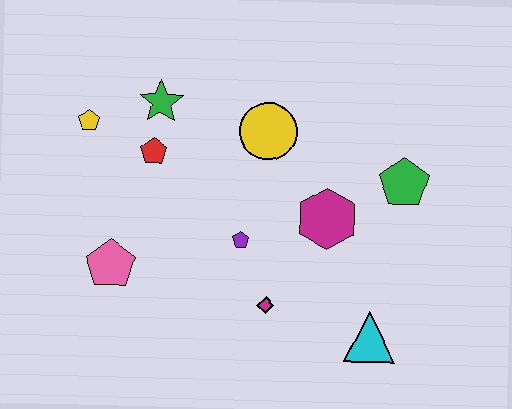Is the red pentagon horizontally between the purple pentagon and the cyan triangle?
No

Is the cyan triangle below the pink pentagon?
Yes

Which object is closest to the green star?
The red pentagon is closest to the green star.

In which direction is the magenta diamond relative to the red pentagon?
The magenta diamond is below the red pentagon.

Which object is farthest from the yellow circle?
The cyan triangle is farthest from the yellow circle.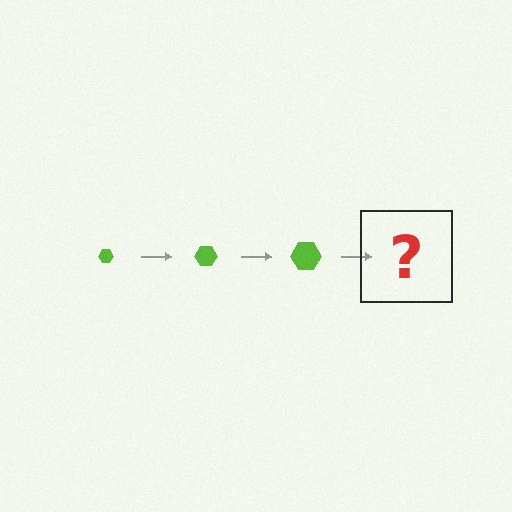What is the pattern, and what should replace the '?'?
The pattern is that the hexagon gets progressively larger each step. The '?' should be a lime hexagon, larger than the previous one.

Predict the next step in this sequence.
The next step is a lime hexagon, larger than the previous one.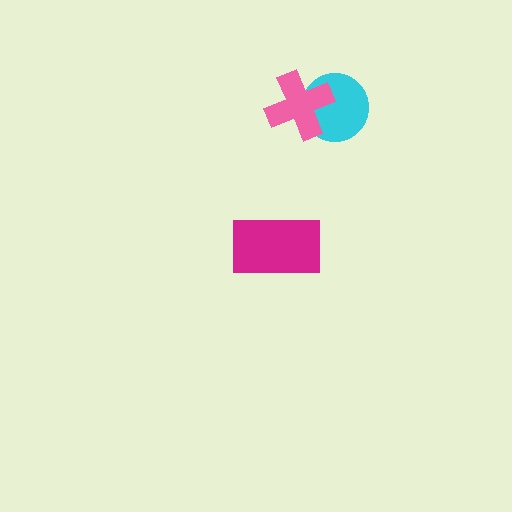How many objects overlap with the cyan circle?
1 object overlaps with the cyan circle.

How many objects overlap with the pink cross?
1 object overlaps with the pink cross.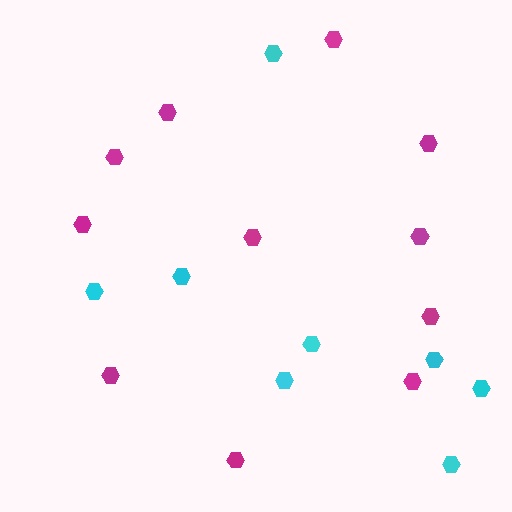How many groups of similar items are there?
There are 2 groups: one group of cyan hexagons (8) and one group of magenta hexagons (11).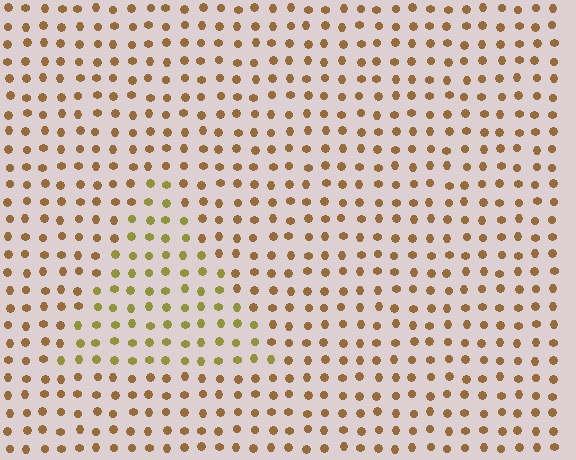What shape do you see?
I see a triangle.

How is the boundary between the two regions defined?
The boundary is defined purely by a slight shift in hue (about 30 degrees). Spacing, size, and orientation are identical on both sides.